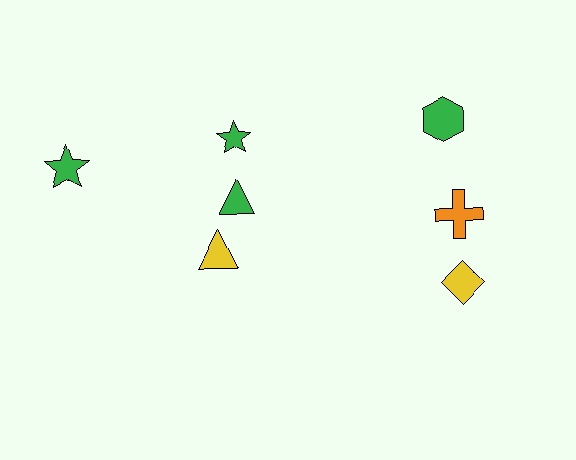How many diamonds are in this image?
There is 1 diamond.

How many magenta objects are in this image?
There are no magenta objects.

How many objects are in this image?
There are 7 objects.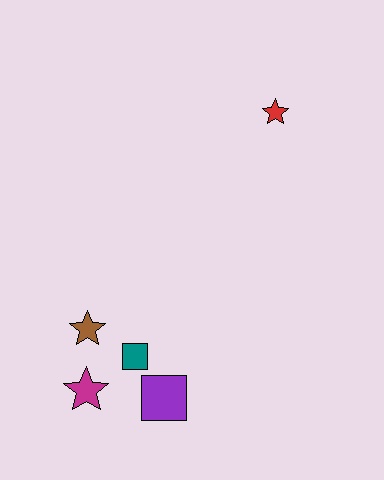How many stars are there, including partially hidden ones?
There are 3 stars.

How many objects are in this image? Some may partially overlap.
There are 5 objects.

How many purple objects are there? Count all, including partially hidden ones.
There is 1 purple object.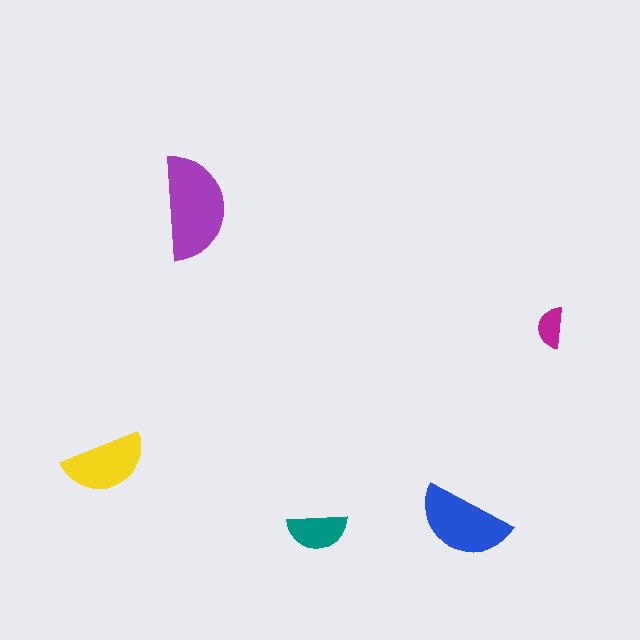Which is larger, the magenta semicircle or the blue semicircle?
The blue one.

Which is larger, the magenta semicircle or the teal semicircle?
The teal one.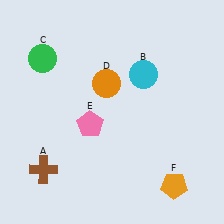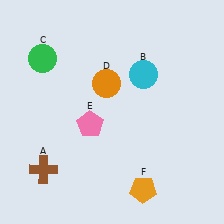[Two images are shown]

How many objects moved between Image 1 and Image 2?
1 object moved between the two images.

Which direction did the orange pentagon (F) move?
The orange pentagon (F) moved left.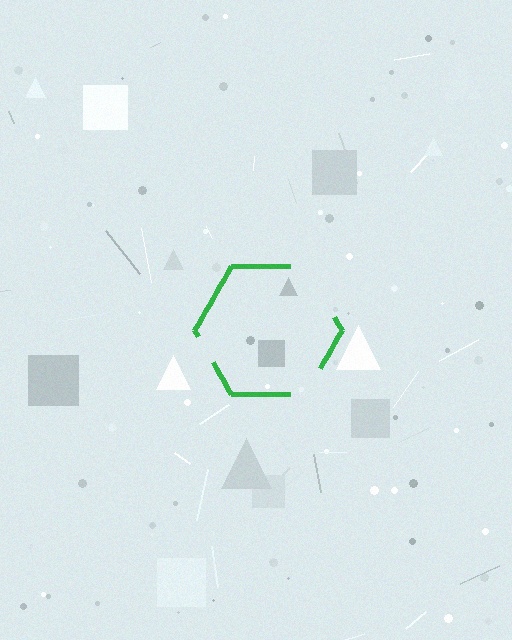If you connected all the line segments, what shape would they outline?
They would outline a hexagon.